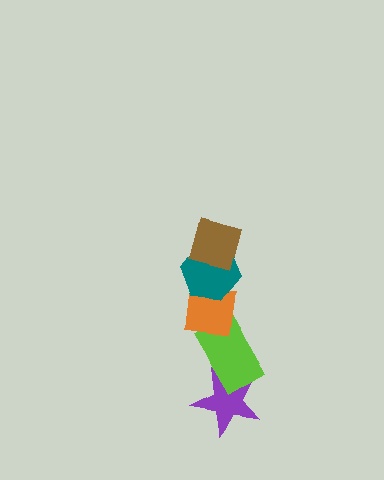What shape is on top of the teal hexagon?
The brown diamond is on top of the teal hexagon.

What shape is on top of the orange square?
The teal hexagon is on top of the orange square.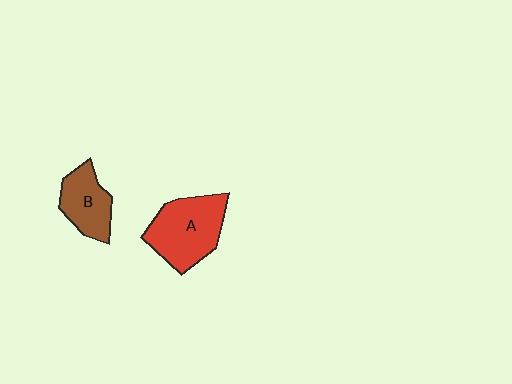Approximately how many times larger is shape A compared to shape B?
Approximately 1.5 times.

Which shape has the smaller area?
Shape B (brown).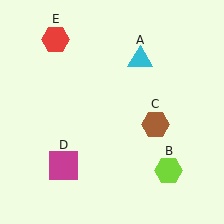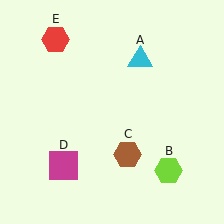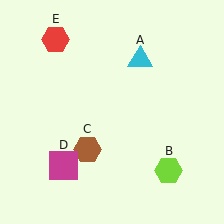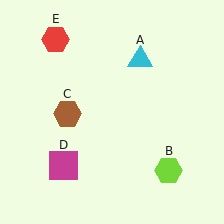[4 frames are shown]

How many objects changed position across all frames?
1 object changed position: brown hexagon (object C).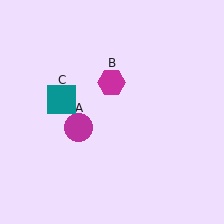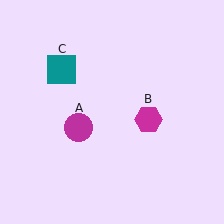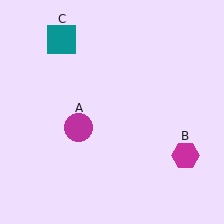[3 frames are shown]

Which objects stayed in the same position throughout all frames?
Magenta circle (object A) remained stationary.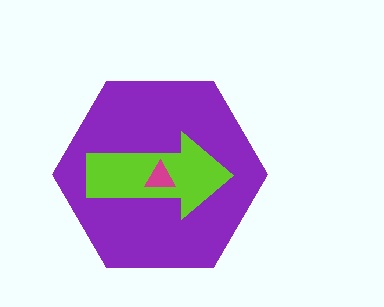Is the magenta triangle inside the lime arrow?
Yes.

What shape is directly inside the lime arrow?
The magenta triangle.